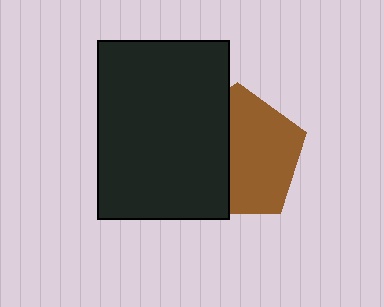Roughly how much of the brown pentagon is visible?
About half of it is visible (roughly 58%).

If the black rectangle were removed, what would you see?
You would see the complete brown pentagon.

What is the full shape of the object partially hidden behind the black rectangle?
The partially hidden object is a brown pentagon.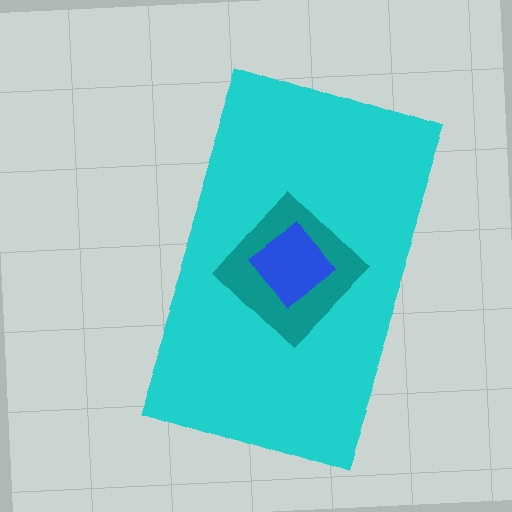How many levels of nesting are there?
3.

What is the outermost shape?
The cyan rectangle.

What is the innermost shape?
The blue diamond.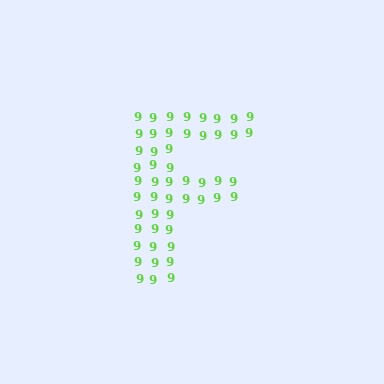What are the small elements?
The small elements are digit 9's.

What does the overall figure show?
The overall figure shows the letter F.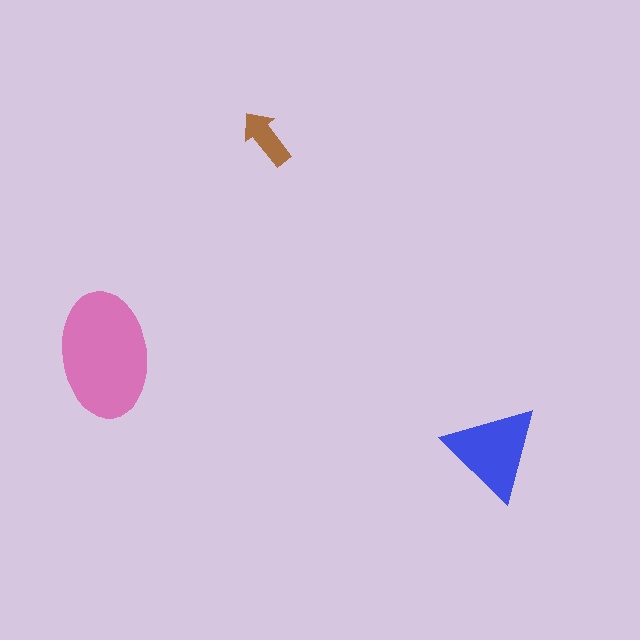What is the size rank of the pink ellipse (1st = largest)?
1st.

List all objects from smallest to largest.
The brown arrow, the blue triangle, the pink ellipse.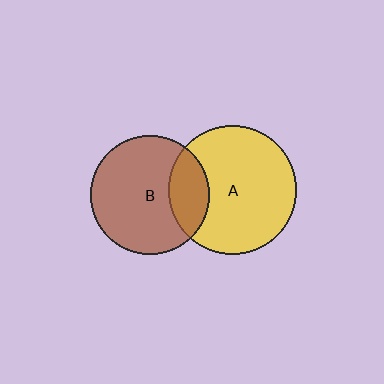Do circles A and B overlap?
Yes.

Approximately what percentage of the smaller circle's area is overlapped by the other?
Approximately 25%.